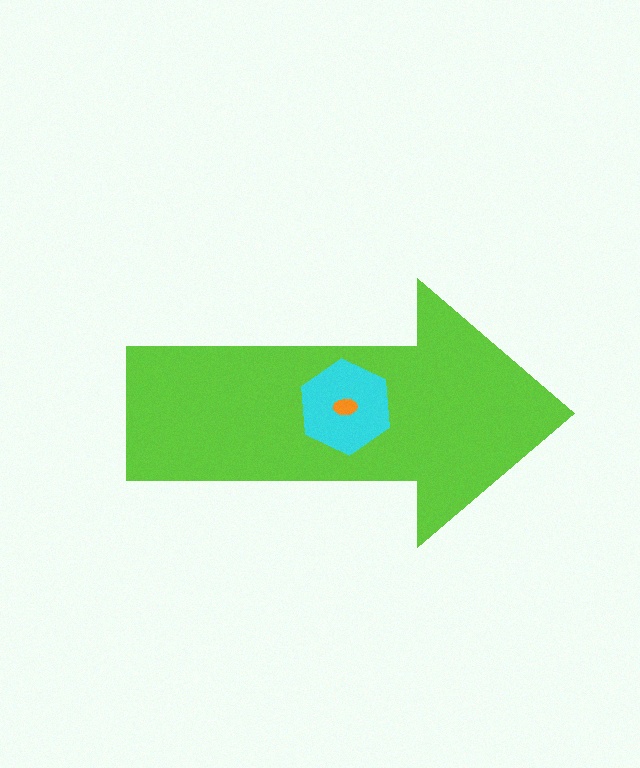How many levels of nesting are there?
3.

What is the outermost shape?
The lime arrow.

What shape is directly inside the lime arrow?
The cyan hexagon.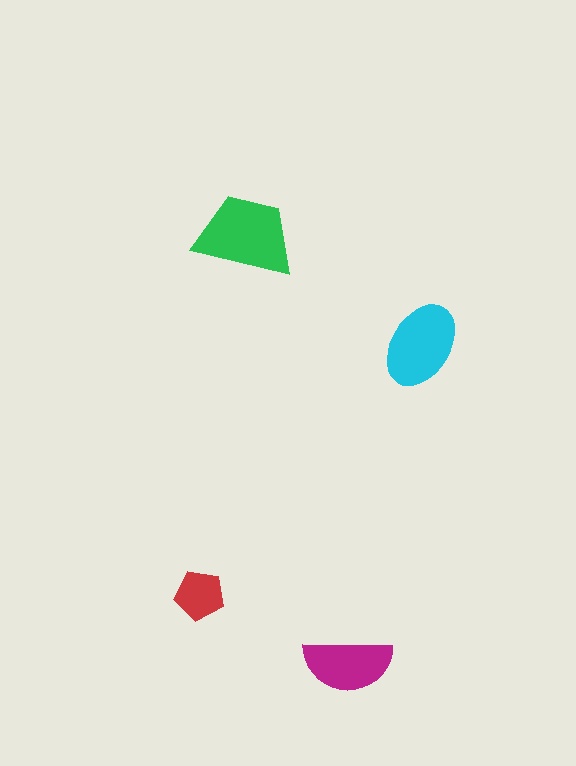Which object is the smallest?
The red pentagon.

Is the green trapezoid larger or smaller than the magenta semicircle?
Larger.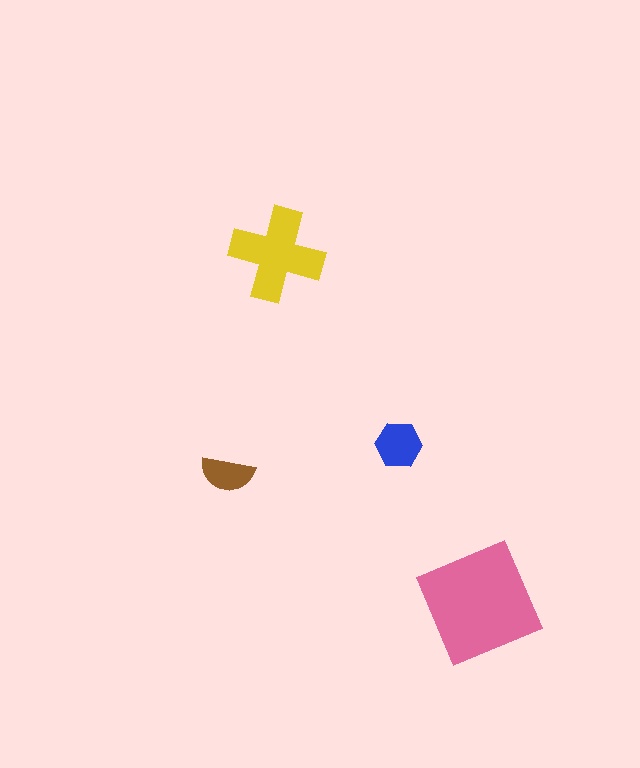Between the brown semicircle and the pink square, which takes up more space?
The pink square.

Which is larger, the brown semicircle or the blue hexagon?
The blue hexagon.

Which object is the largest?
The pink square.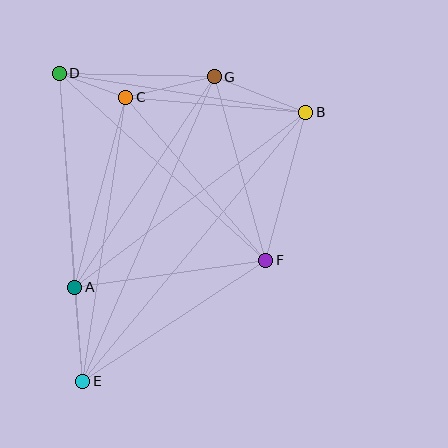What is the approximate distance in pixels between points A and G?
The distance between A and G is approximately 253 pixels.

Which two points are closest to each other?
Points C and D are closest to each other.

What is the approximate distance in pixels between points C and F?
The distance between C and F is approximately 215 pixels.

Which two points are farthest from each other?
Points B and E are farthest from each other.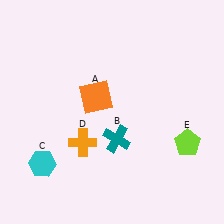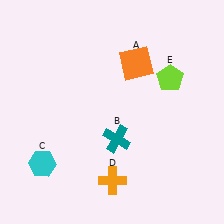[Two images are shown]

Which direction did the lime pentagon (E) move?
The lime pentagon (E) moved up.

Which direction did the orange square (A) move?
The orange square (A) moved right.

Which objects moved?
The objects that moved are: the orange square (A), the orange cross (D), the lime pentagon (E).